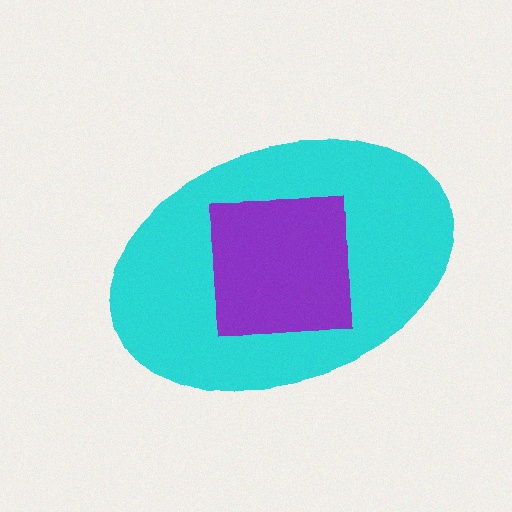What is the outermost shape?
The cyan ellipse.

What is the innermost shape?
The purple square.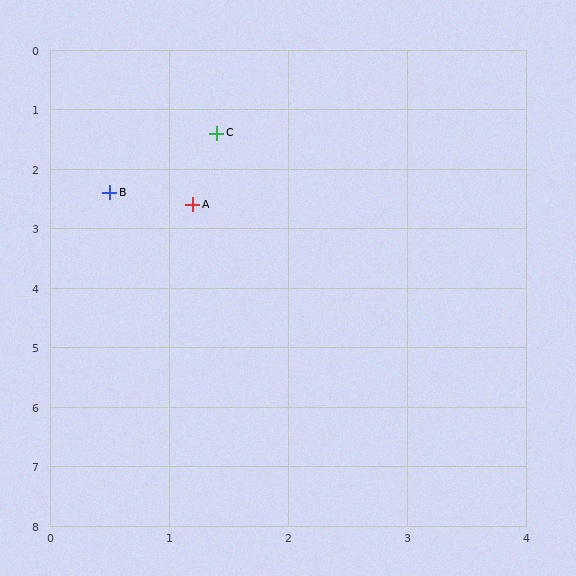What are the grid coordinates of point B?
Point B is at approximately (0.5, 2.4).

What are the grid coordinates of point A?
Point A is at approximately (1.2, 2.6).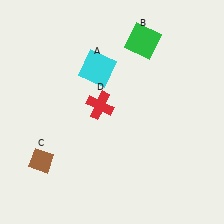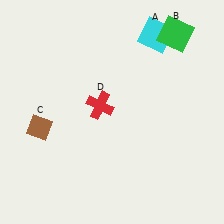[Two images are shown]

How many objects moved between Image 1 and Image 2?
3 objects moved between the two images.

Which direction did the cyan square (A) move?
The cyan square (A) moved right.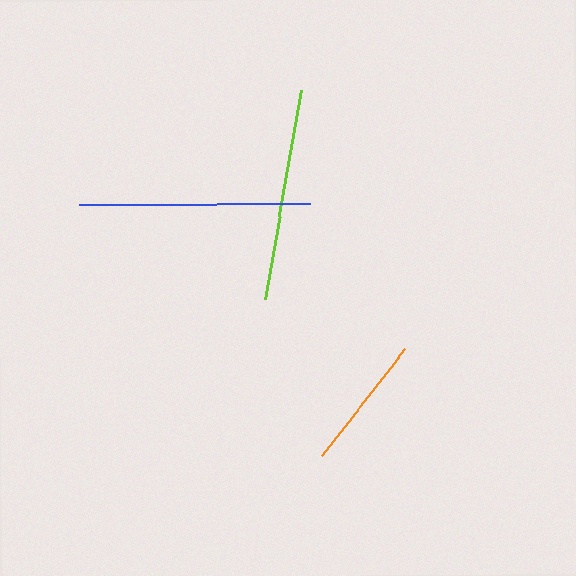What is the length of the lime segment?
The lime segment is approximately 212 pixels long.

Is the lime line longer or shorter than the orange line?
The lime line is longer than the orange line.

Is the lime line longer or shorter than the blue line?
The blue line is longer than the lime line.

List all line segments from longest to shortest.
From longest to shortest: blue, lime, orange.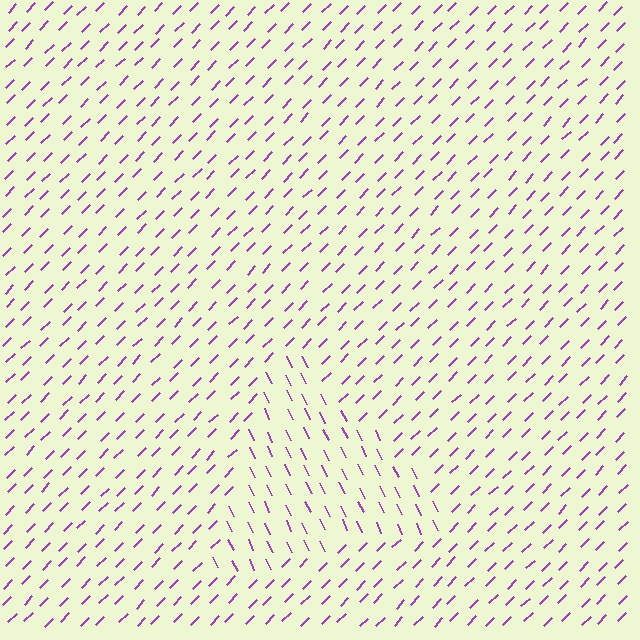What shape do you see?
I see a triangle.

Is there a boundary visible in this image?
Yes, there is a texture boundary formed by a change in line orientation.